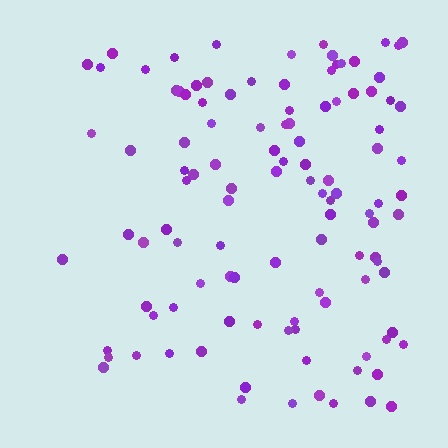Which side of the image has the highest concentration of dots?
The right.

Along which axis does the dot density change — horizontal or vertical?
Horizontal.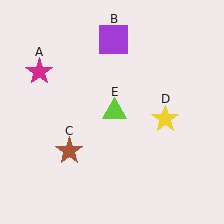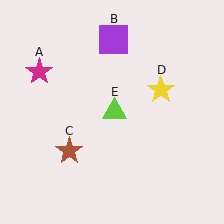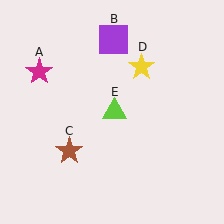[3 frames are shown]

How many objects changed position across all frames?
1 object changed position: yellow star (object D).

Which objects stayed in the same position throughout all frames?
Magenta star (object A) and purple square (object B) and brown star (object C) and lime triangle (object E) remained stationary.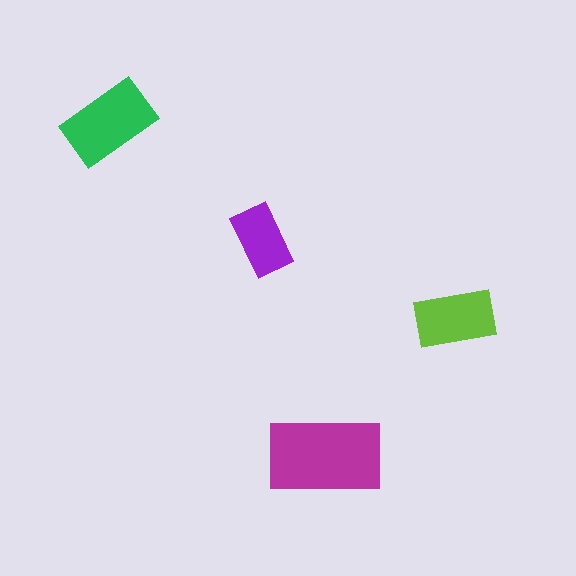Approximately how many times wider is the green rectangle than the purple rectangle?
About 1.5 times wider.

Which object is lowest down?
The magenta rectangle is bottommost.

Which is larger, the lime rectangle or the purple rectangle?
The lime one.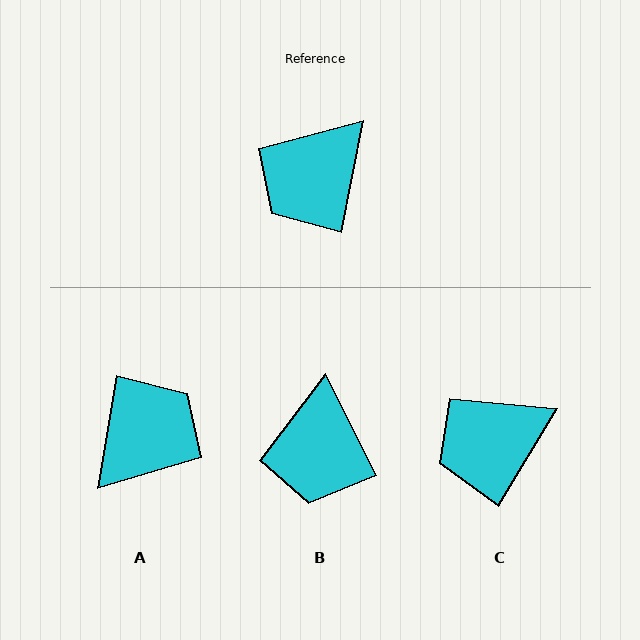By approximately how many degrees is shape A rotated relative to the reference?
Approximately 179 degrees clockwise.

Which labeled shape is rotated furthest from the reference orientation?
A, about 179 degrees away.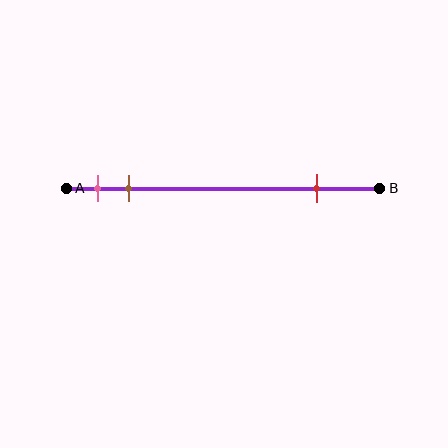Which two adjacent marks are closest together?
The pink and brown marks are the closest adjacent pair.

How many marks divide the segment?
There are 3 marks dividing the segment.